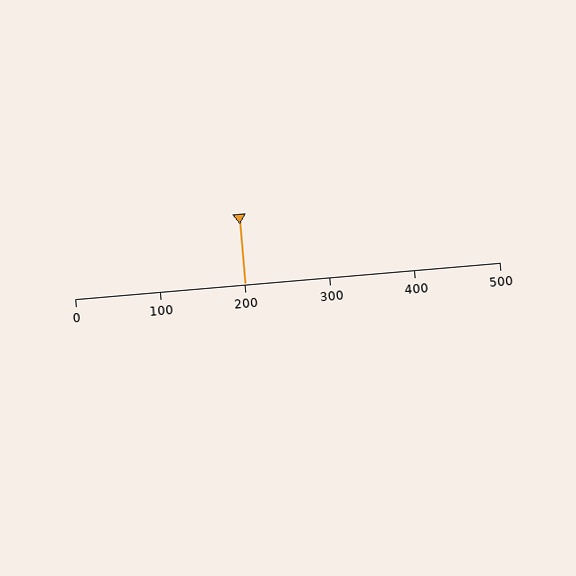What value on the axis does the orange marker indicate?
The marker indicates approximately 200.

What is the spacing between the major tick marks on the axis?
The major ticks are spaced 100 apart.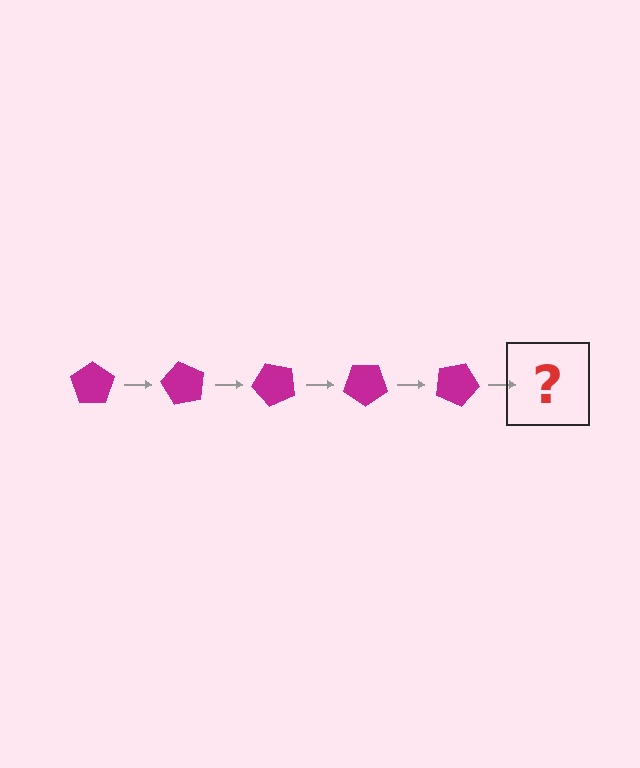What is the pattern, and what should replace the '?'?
The pattern is that the pentagon rotates 60 degrees each step. The '?' should be a magenta pentagon rotated 300 degrees.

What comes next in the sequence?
The next element should be a magenta pentagon rotated 300 degrees.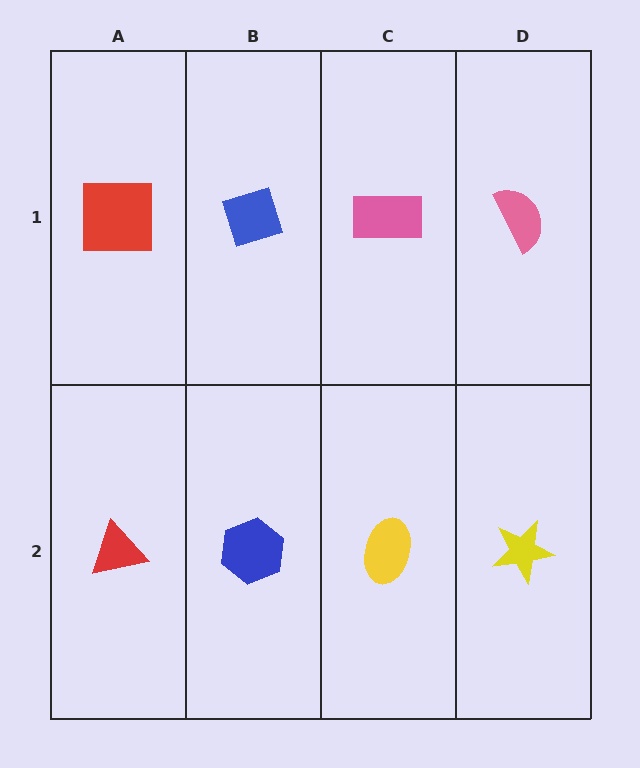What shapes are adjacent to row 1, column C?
A yellow ellipse (row 2, column C), a blue diamond (row 1, column B), a pink semicircle (row 1, column D).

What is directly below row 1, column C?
A yellow ellipse.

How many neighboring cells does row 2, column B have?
3.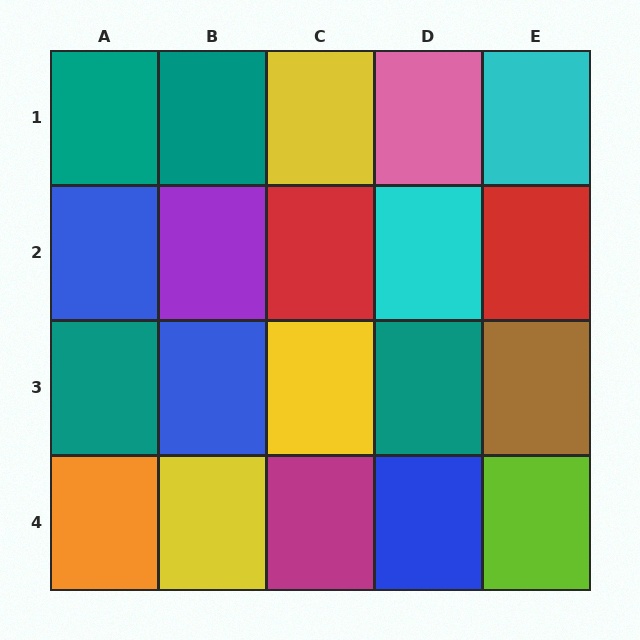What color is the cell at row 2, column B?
Purple.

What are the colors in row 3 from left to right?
Teal, blue, yellow, teal, brown.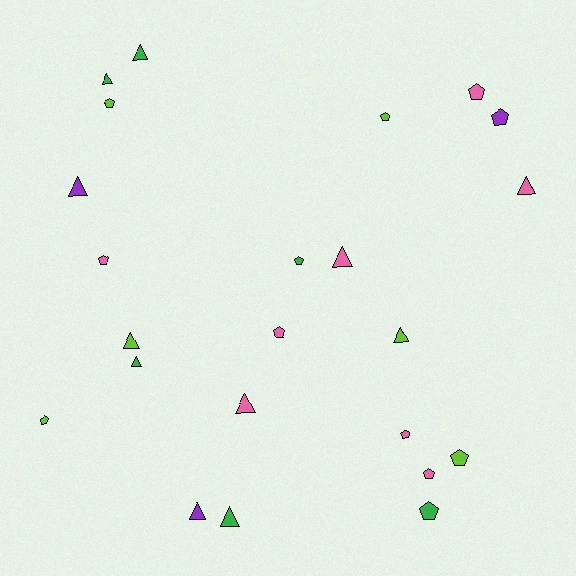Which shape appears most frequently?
Pentagon, with 12 objects.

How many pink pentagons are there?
There are 5 pink pentagons.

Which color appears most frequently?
Pink, with 8 objects.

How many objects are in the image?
There are 23 objects.